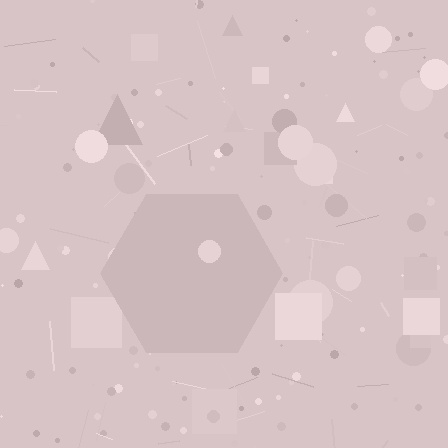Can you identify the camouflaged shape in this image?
The camouflaged shape is a hexagon.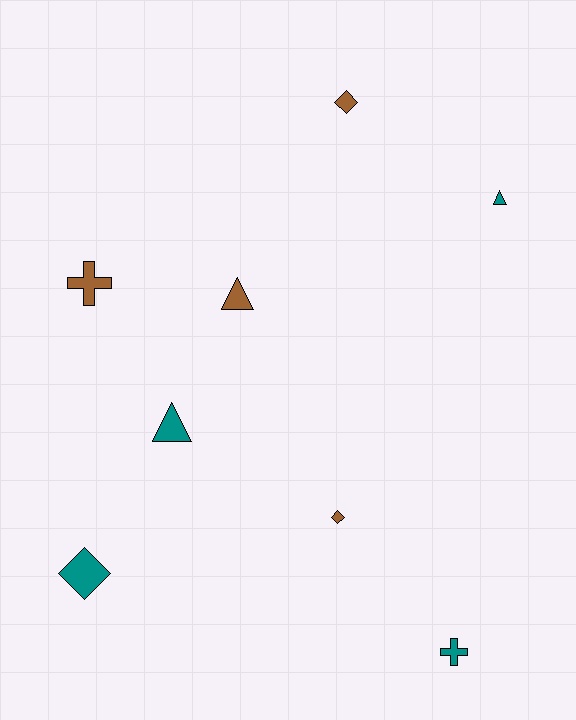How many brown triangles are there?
There is 1 brown triangle.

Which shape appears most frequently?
Diamond, with 3 objects.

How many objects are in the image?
There are 8 objects.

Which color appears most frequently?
Teal, with 4 objects.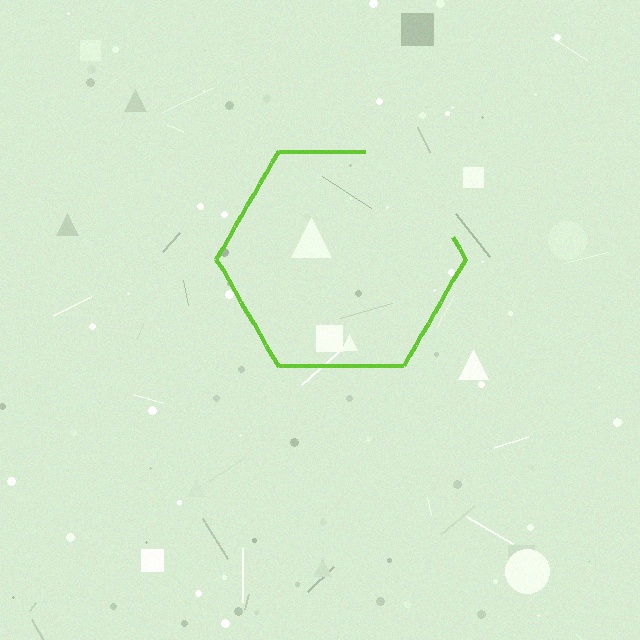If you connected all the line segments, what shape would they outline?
They would outline a hexagon.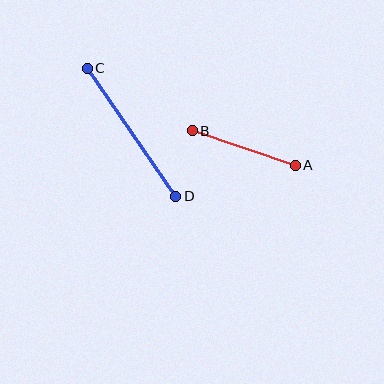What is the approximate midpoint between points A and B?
The midpoint is at approximately (244, 148) pixels.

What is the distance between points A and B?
The distance is approximately 109 pixels.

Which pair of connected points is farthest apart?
Points C and D are farthest apart.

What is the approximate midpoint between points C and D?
The midpoint is at approximately (132, 132) pixels.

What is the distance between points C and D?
The distance is approximately 156 pixels.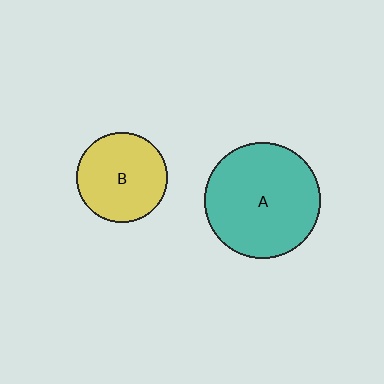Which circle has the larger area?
Circle A (teal).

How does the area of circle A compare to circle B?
Approximately 1.7 times.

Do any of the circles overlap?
No, none of the circles overlap.